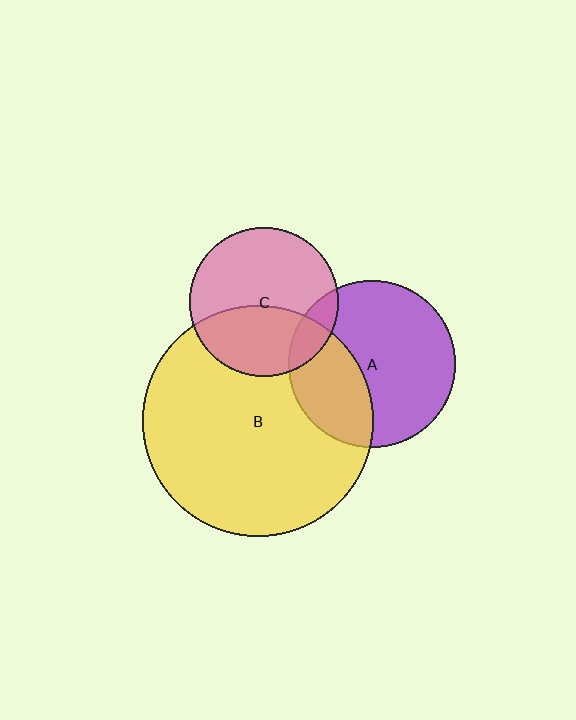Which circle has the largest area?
Circle B (yellow).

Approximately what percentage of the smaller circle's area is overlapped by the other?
Approximately 40%.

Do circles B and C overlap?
Yes.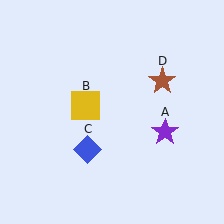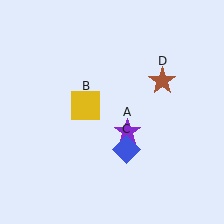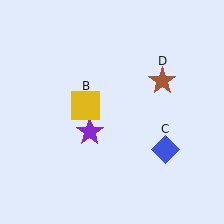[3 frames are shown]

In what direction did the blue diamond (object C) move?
The blue diamond (object C) moved right.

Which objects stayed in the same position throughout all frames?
Yellow square (object B) and brown star (object D) remained stationary.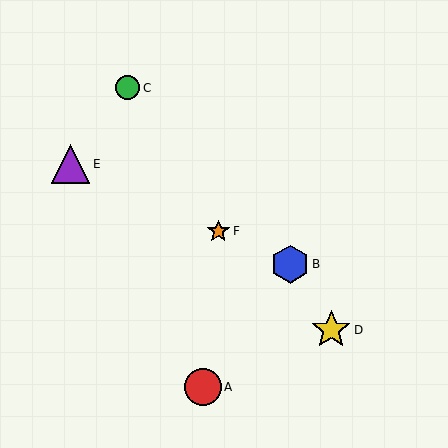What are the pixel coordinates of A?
Object A is at (203, 387).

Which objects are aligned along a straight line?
Objects B, E, F are aligned along a straight line.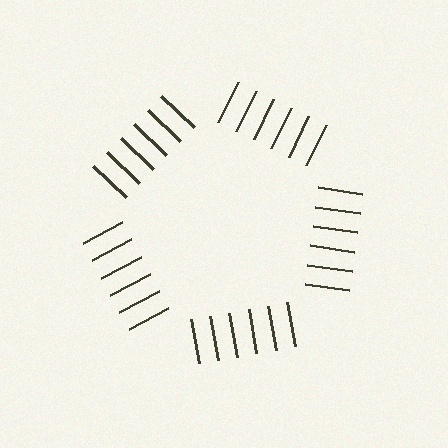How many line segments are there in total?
30 — 6 along each of the 5 edges.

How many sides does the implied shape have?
5 sides — the line-ends trace a pentagon.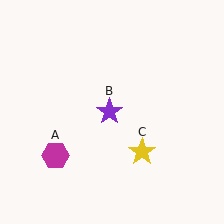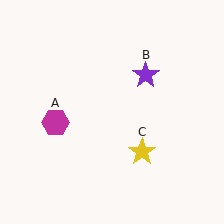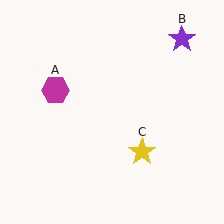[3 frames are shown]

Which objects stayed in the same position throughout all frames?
Yellow star (object C) remained stationary.